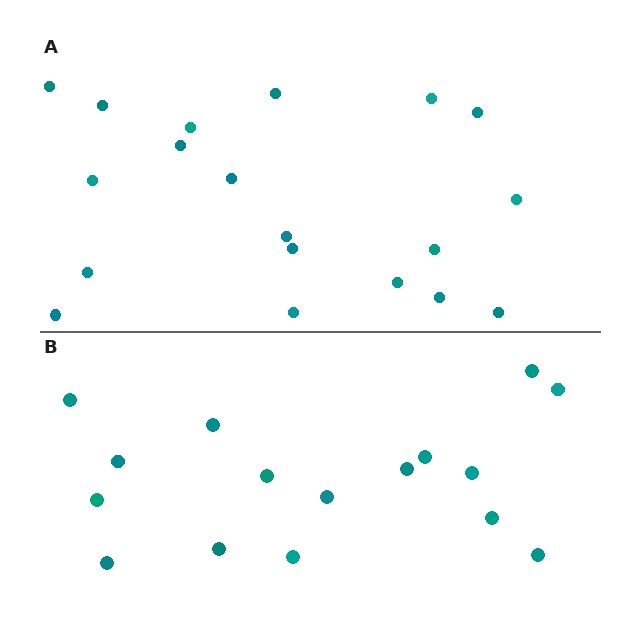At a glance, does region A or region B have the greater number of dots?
Region A (the top region) has more dots.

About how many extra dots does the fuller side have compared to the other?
Region A has just a few more — roughly 2 or 3 more dots than region B.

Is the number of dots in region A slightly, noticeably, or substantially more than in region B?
Region A has only slightly more — the two regions are fairly close. The ratio is roughly 1.2 to 1.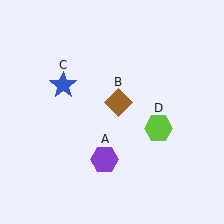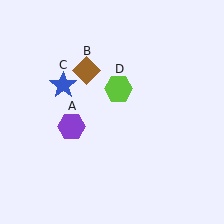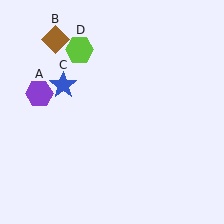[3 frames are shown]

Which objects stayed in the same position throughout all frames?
Blue star (object C) remained stationary.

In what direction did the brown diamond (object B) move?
The brown diamond (object B) moved up and to the left.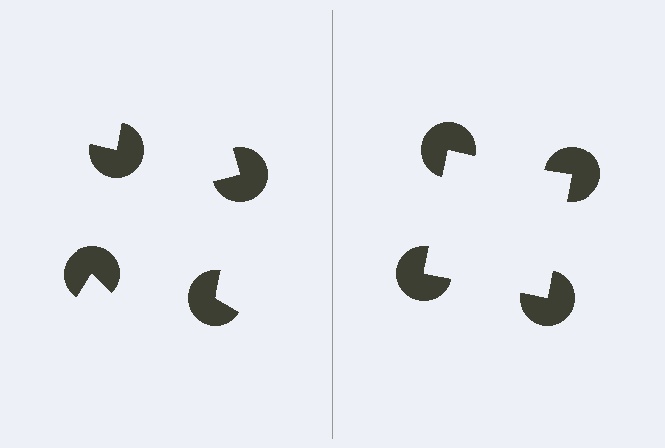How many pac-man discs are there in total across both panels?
8 — 4 on each side.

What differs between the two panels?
The pac-man discs are positioned identically on both sides; only the wedge orientations differ. On the right they align to a square; on the left they are misaligned.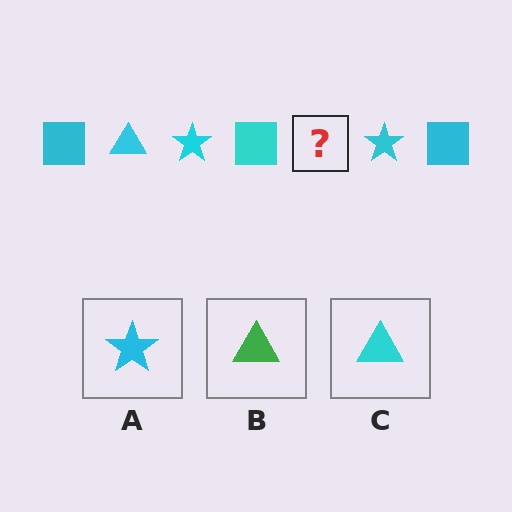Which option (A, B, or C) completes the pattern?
C.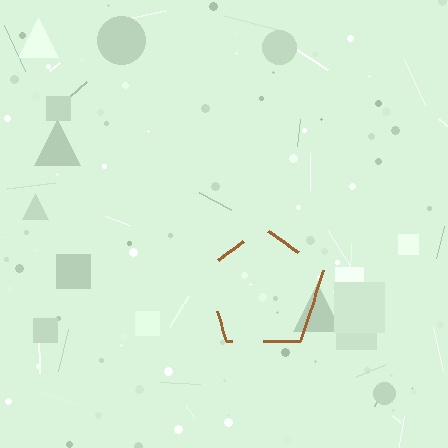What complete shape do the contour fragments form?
The contour fragments form a pentagon.